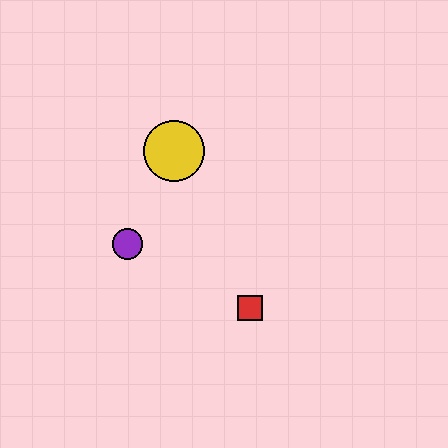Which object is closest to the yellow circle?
The purple circle is closest to the yellow circle.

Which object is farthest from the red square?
The yellow circle is farthest from the red square.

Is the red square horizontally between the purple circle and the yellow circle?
No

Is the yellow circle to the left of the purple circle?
No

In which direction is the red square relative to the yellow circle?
The red square is below the yellow circle.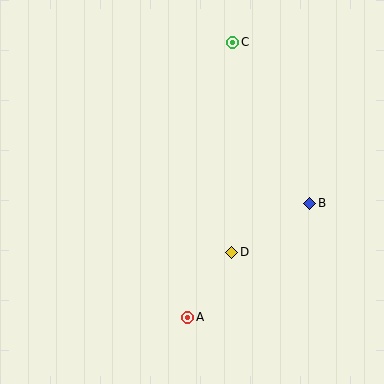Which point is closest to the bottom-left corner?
Point A is closest to the bottom-left corner.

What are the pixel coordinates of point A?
Point A is at (188, 317).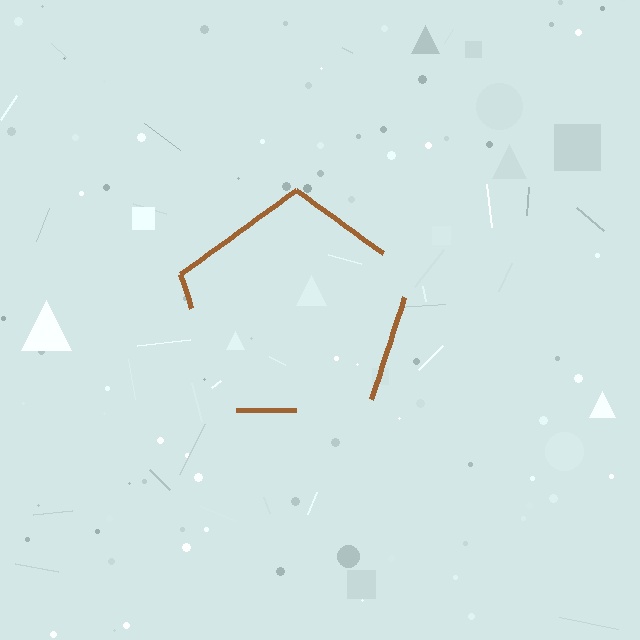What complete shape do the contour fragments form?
The contour fragments form a pentagon.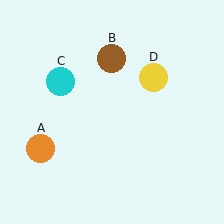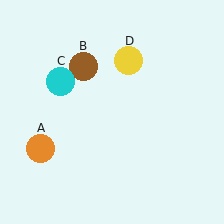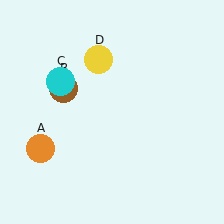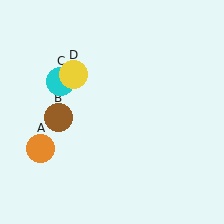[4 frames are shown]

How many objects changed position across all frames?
2 objects changed position: brown circle (object B), yellow circle (object D).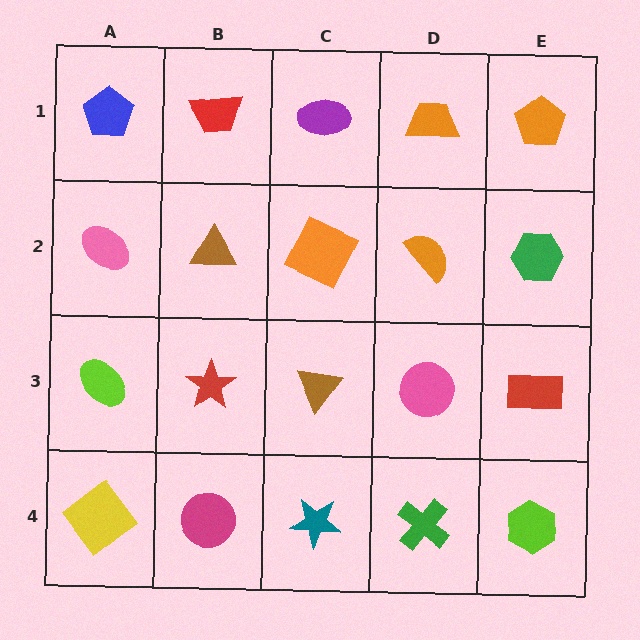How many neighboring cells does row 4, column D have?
3.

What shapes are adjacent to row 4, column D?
A pink circle (row 3, column D), a teal star (row 4, column C), a lime hexagon (row 4, column E).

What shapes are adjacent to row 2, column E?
An orange pentagon (row 1, column E), a red rectangle (row 3, column E), an orange semicircle (row 2, column D).